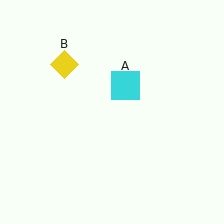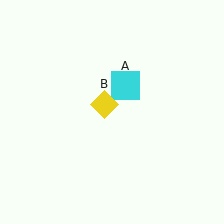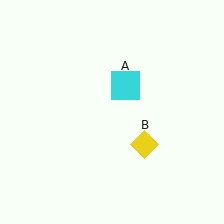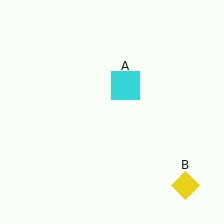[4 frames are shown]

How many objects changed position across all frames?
1 object changed position: yellow diamond (object B).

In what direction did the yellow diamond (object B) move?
The yellow diamond (object B) moved down and to the right.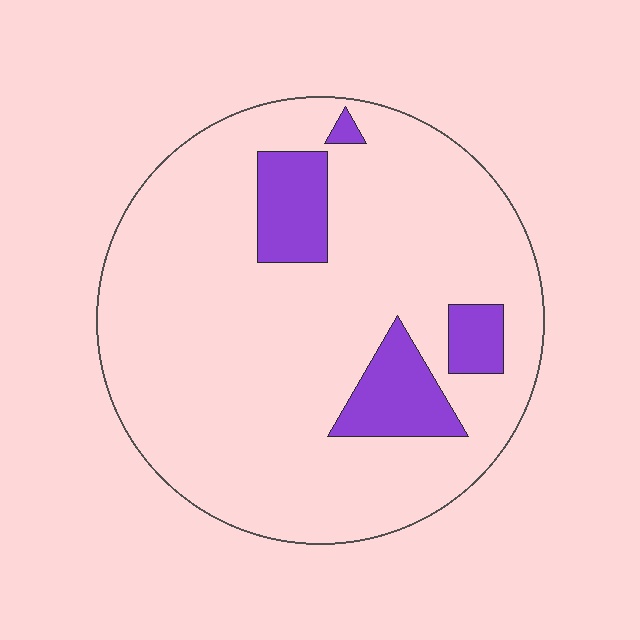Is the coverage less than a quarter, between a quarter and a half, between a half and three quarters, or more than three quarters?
Less than a quarter.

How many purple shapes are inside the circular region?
4.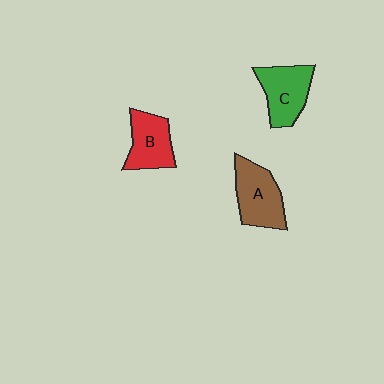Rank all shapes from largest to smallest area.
From largest to smallest: A (brown), C (green), B (red).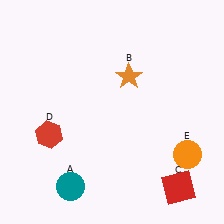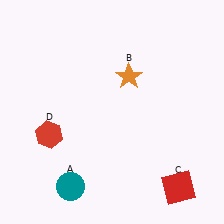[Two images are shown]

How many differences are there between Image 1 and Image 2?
There is 1 difference between the two images.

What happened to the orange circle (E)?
The orange circle (E) was removed in Image 2. It was in the bottom-right area of Image 1.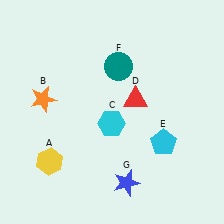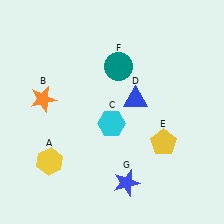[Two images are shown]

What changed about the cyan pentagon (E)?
In Image 1, E is cyan. In Image 2, it changed to yellow.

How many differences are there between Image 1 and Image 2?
There are 2 differences between the two images.